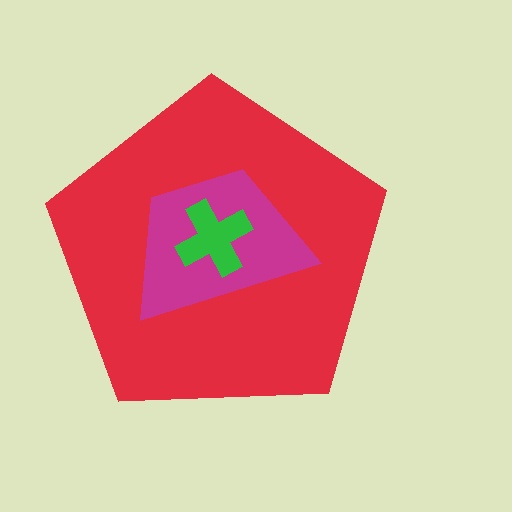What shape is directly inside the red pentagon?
The magenta trapezoid.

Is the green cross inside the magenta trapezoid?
Yes.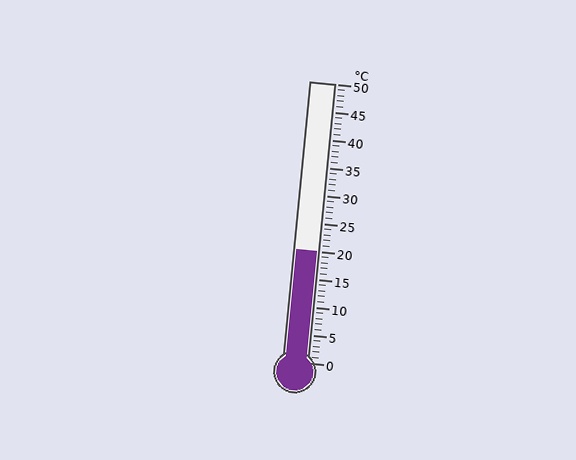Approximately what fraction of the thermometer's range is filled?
The thermometer is filled to approximately 40% of its range.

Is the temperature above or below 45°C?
The temperature is below 45°C.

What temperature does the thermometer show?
The thermometer shows approximately 20°C.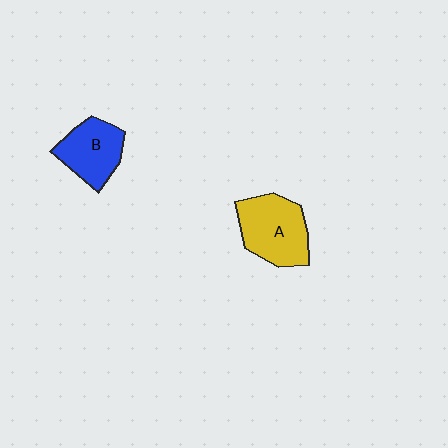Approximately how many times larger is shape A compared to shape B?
Approximately 1.2 times.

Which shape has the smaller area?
Shape B (blue).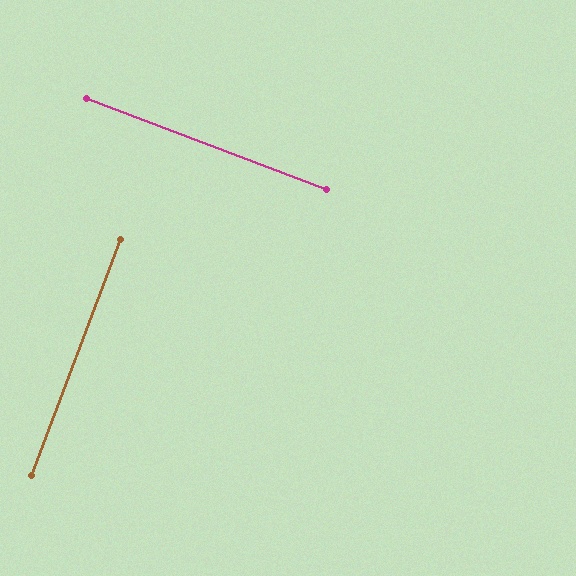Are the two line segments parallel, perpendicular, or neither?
Perpendicular — they meet at approximately 90°.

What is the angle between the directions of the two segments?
Approximately 90 degrees.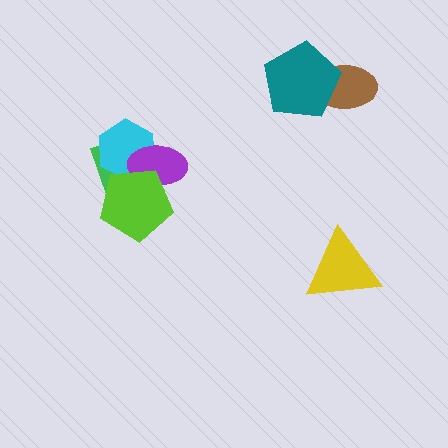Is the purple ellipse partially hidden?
Yes, it is partially covered by another shape.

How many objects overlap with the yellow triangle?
0 objects overlap with the yellow triangle.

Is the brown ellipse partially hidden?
Yes, it is partially covered by another shape.